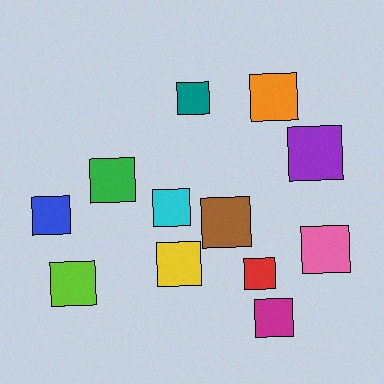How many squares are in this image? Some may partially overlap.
There are 12 squares.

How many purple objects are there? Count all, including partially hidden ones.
There is 1 purple object.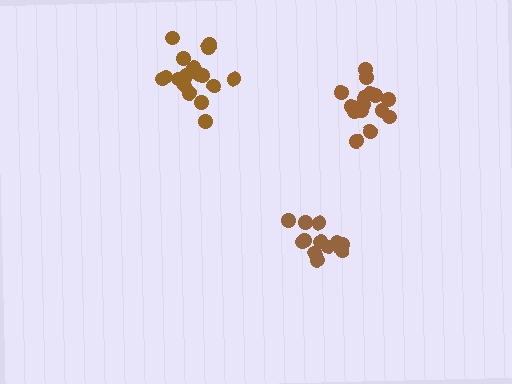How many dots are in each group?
Group 1: 16 dots, Group 2: 17 dots, Group 3: 13 dots (46 total).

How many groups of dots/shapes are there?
There are 3 groups.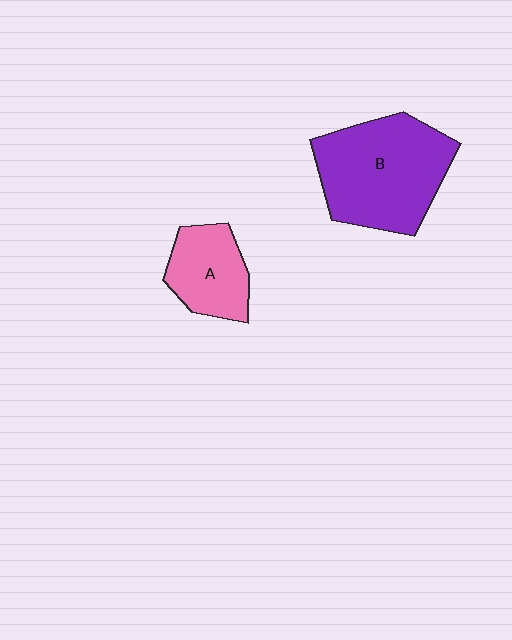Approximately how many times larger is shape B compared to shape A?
Approximately 2.0 times.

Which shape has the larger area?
Shape B (purple).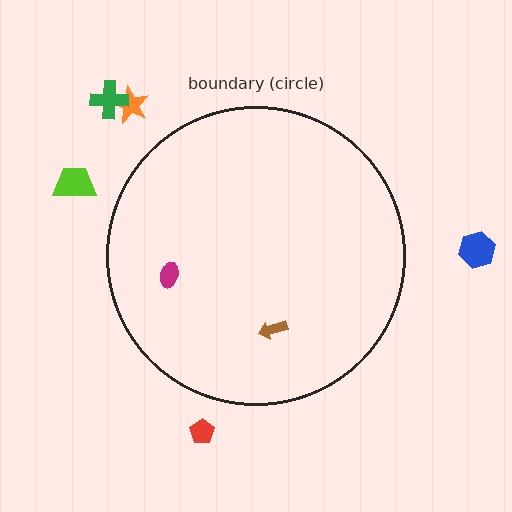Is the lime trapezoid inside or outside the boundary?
Outside.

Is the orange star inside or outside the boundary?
Outside.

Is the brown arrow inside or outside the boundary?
Inside.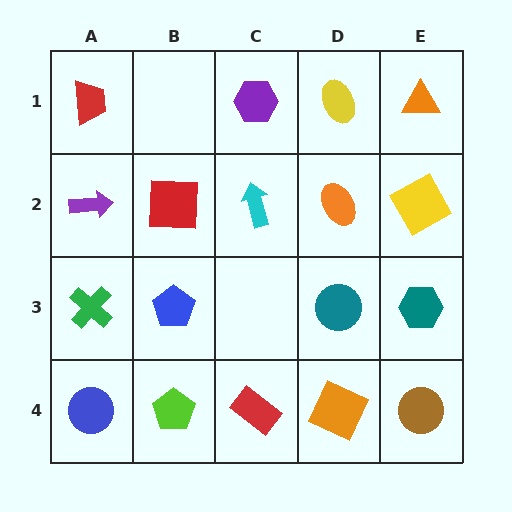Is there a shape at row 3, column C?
No, that cell is empty.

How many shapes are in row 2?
5 shapes.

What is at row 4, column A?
A blue circle.